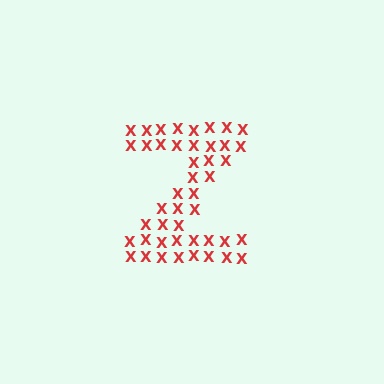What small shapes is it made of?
It is made of small letter X's.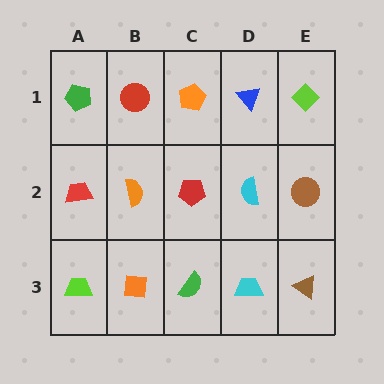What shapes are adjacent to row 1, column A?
A red trapezoid (row 2, column A), a red circle (row 1, column B).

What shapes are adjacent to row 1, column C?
A red pentagon (row 2, column C), a red circle (row 1, column B), a blue triangle (row 1, column D).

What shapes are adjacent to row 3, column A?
A red trapezoid (row 2, column A), an orange square (row 3, column B).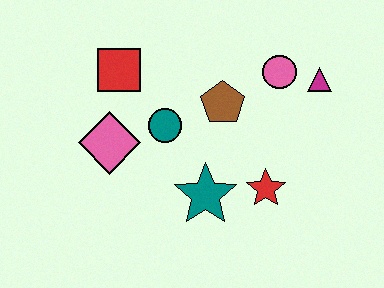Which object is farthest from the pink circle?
The pink diamond is farthest from the pink circle.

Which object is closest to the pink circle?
The magenta triangle is closest to the pink circle.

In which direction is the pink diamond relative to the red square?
The pink diamond is below the red square.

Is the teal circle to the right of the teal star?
No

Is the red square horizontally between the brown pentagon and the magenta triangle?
No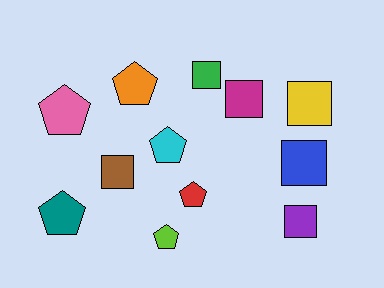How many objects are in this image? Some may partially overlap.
There are 12 objects.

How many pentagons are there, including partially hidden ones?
There are 6 pentagons.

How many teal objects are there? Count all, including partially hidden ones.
There is 1 teal object.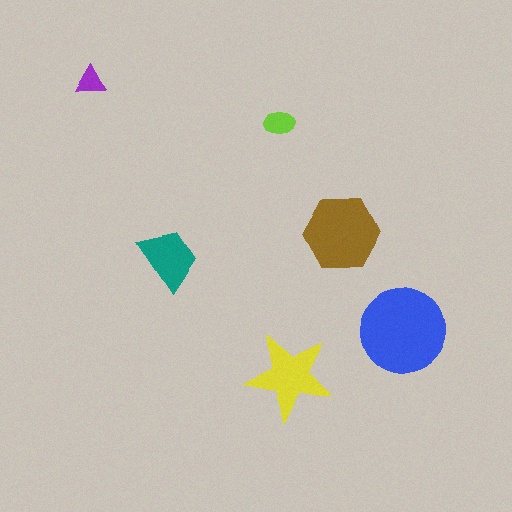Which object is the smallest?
The purple triangle.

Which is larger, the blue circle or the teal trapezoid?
The blue circle.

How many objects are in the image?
There are 6 objects in the image.